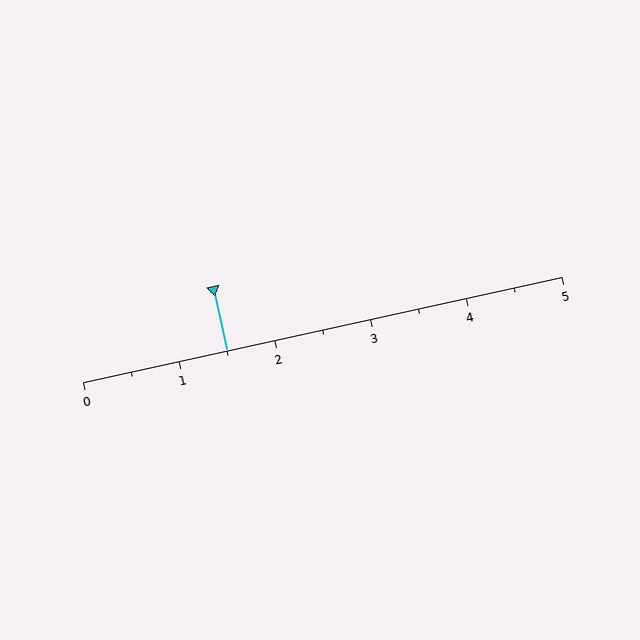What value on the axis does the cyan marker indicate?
The marker indicates approximately 1.5.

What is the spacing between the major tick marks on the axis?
The major ticks are spaced 1 apart.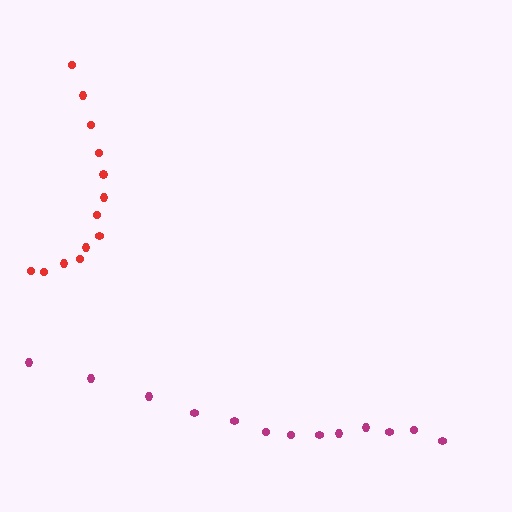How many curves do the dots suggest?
There are 2 distinct paths.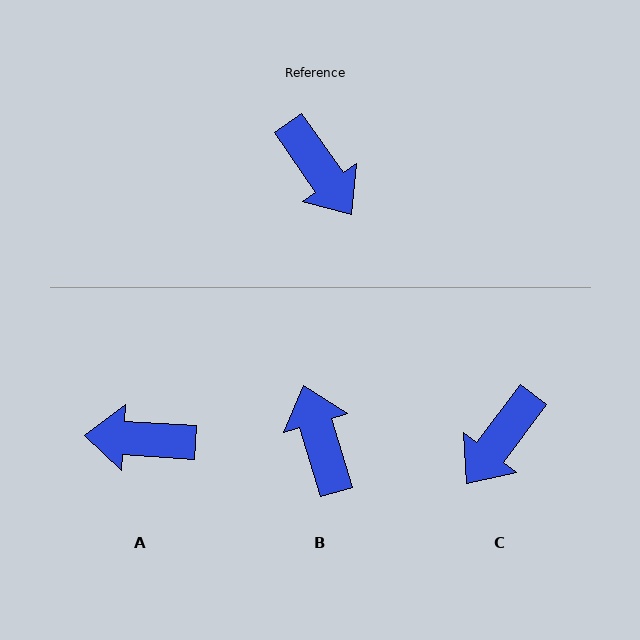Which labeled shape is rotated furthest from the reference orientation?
B, about 162 degrees away.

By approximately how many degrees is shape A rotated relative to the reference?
Approximately 129 degrees clockwise.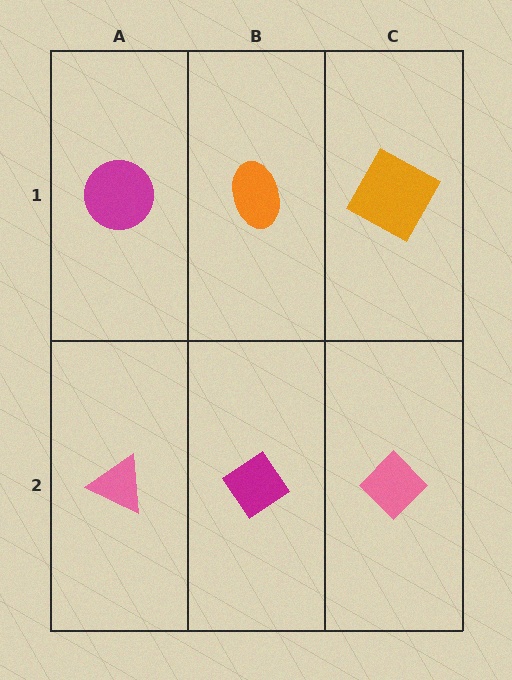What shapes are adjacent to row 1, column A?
A pink triangle (row 2, column A), an orange ellipse (row 1, column B).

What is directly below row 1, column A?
A pink triangle.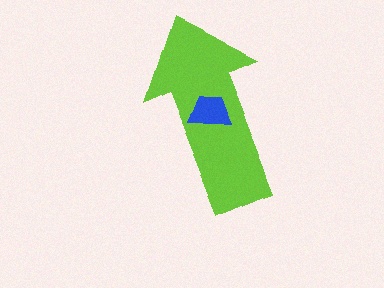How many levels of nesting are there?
2.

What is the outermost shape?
The lime arrow.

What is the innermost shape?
The blue trapezoid.